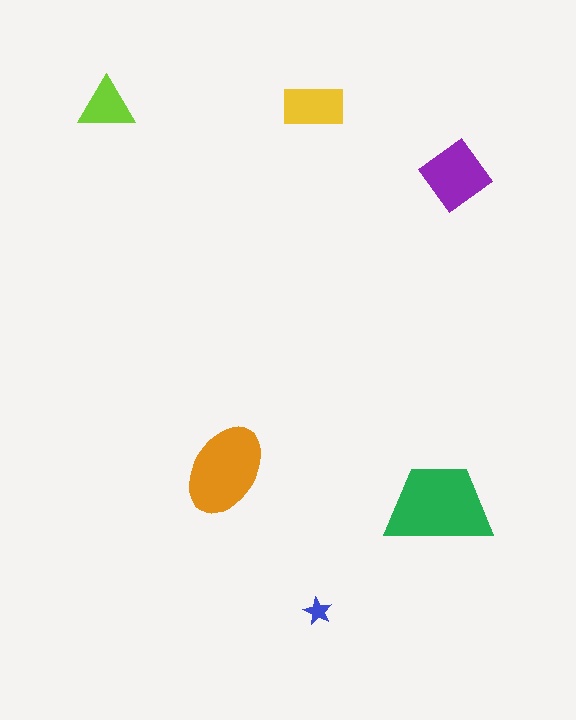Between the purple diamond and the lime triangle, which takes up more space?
The purple diamond.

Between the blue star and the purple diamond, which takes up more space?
The purple diamond.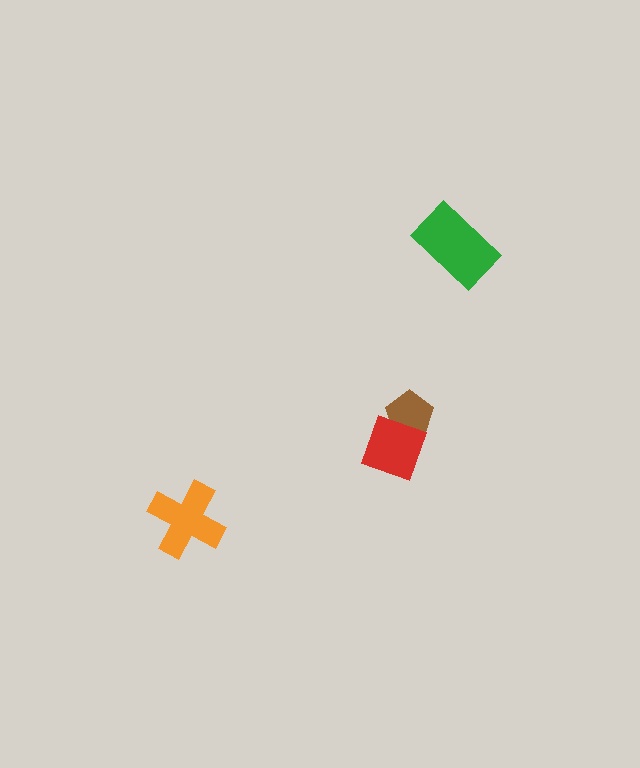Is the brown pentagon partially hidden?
Yes, it is partially covered by another shape.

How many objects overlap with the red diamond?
1 object overlaps with the red diamond.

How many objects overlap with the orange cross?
0 objects overlap with the orange cross.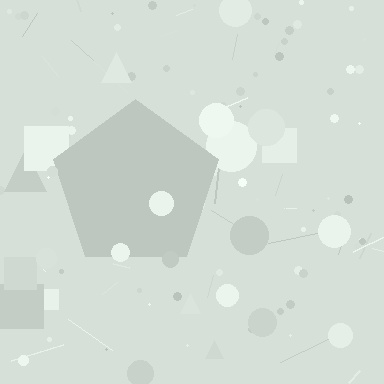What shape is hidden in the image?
A pentagon is hidden in the image.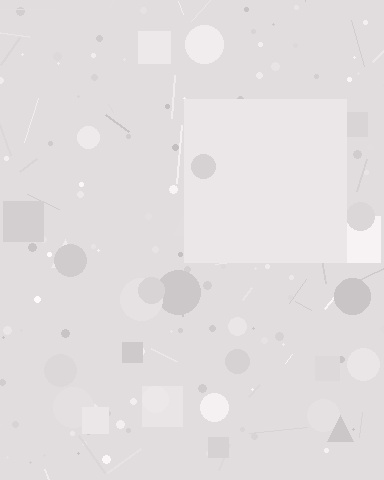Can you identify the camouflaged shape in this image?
The camouflaged shape is a square.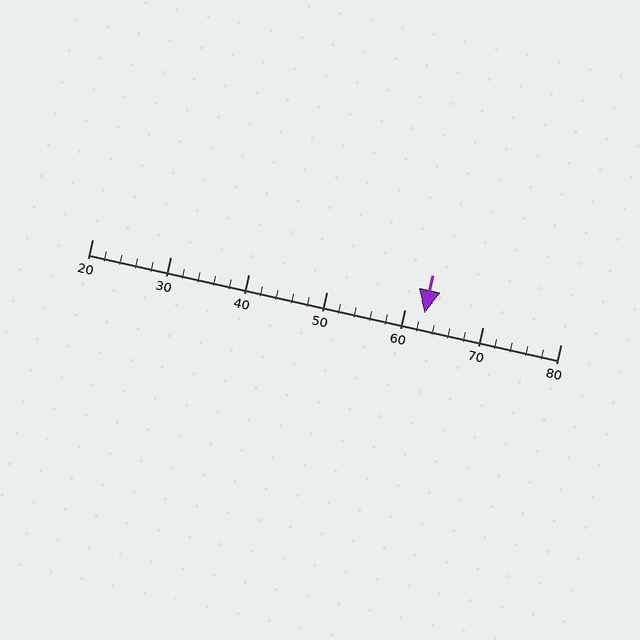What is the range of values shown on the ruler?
The ruler shows values from 20 to 80.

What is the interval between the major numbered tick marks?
The major tick marks are spaced 10 units apart.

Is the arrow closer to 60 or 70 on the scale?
The arrow is closer to 60.